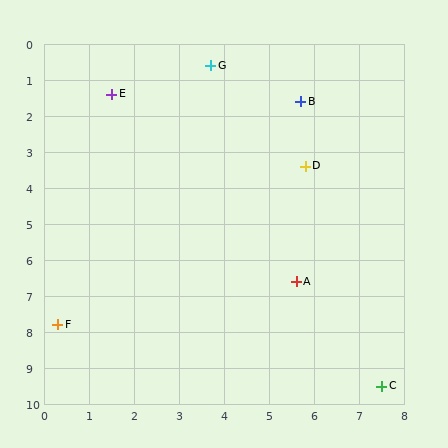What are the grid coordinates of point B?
Point B is at approximately (5.7, 1.6).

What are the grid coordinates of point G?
Point G is at approximately (3.7, 0.6).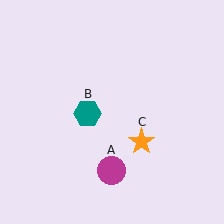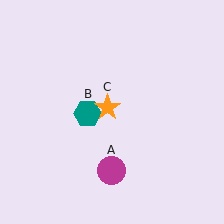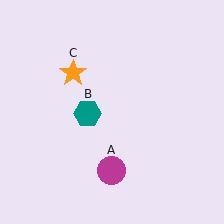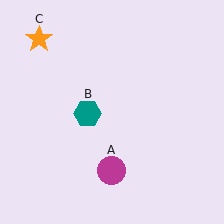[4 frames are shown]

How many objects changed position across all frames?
1 object changed position: orange star (object C).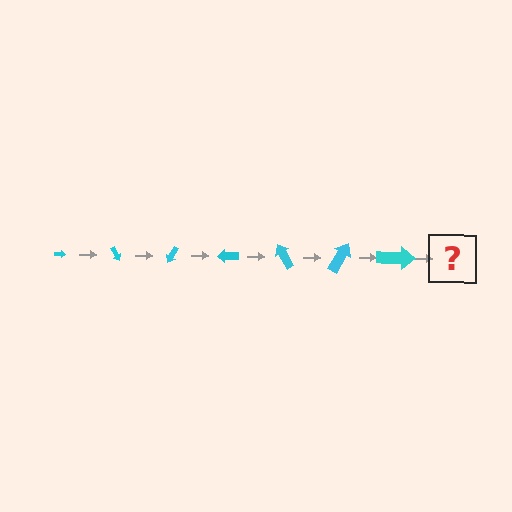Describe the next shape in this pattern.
It should be an arrow, larger than the previous one and rotated 420 degrees from the start.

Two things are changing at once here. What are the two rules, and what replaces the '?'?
The two rules are that the arrow grows larger each step and it rotates 60 degrees each step. The '?' should be an arrow, larger than the previous one and rotated 420 degrees from the start.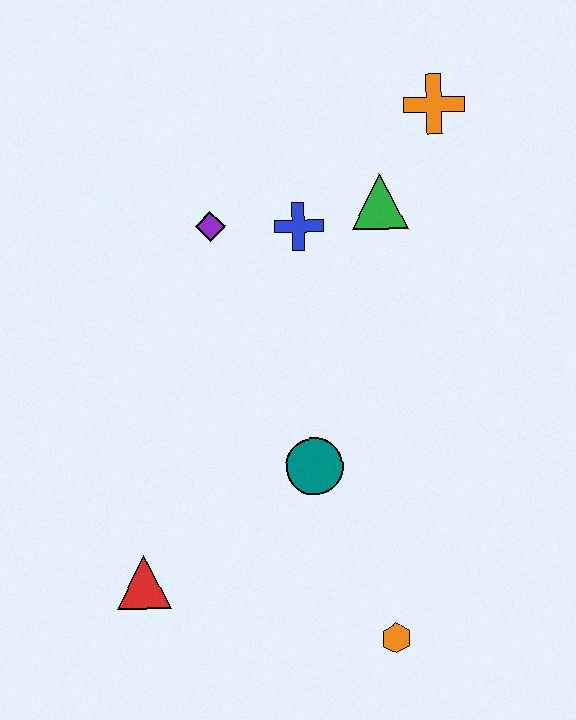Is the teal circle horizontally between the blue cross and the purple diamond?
No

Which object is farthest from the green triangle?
The red triangle is farthest from the green triangle.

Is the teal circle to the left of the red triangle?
No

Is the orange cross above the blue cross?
Yes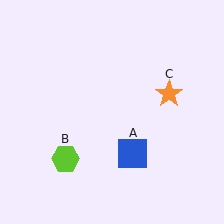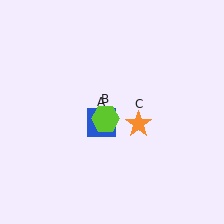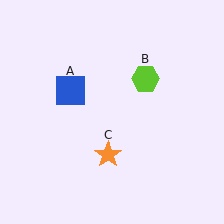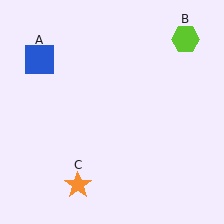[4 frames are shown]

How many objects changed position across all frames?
3 objects changed position: blue square (object A), lime hexagon (object B), orange star (object C).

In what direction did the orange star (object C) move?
The orange star (object C) moved down and to the left.